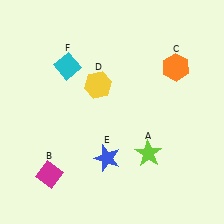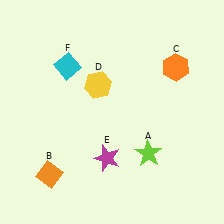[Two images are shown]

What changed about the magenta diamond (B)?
In Image 1, B is magenta. In Image 2, it changed to orange.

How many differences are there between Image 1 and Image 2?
There are 2 differences between the two images.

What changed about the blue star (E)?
In Image 1, E is blue. In Image 2, it changed to magenta.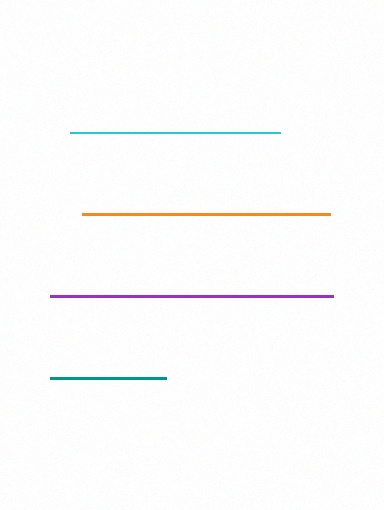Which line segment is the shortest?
The teal line is the shortest at approximately 116 pixels.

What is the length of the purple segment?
The purple segment is approximately 283 pixels long.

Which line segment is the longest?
The purple line is the longest at approximately 283 pixels.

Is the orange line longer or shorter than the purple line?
The purple line is longer than the orange line.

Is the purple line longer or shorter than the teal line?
The purple line is longer than the teal line.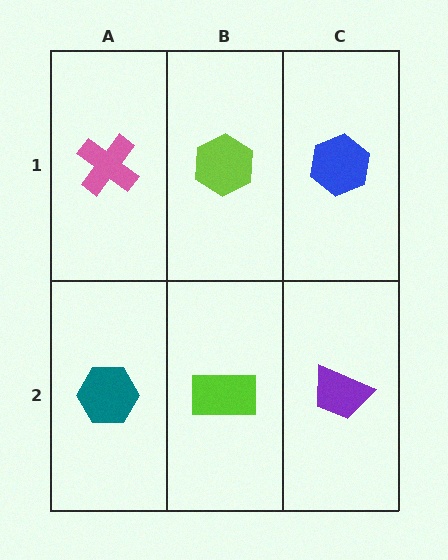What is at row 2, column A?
A teal hexagon.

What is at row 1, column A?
A pink cross.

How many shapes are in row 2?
3 shapes.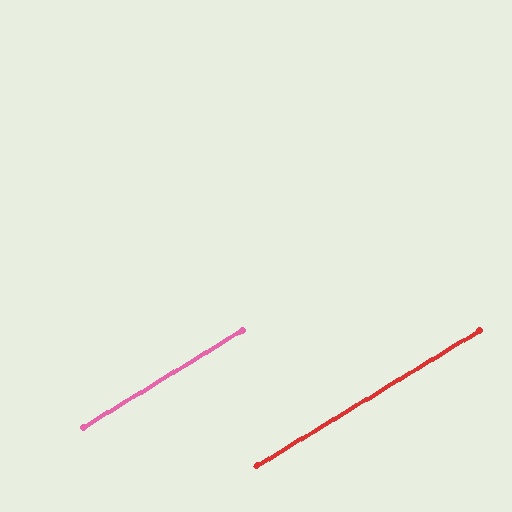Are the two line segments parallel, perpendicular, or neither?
Parallel — their directions differ by only 0.2°.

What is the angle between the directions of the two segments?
Approximately 0 degrees.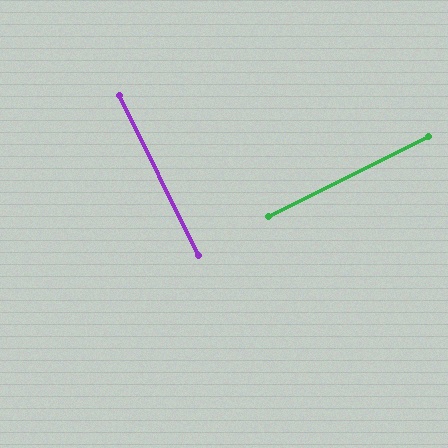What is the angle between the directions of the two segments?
Approximately 90 degrees.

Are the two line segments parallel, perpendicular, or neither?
Perpendicular — they meet at approximately 90°.